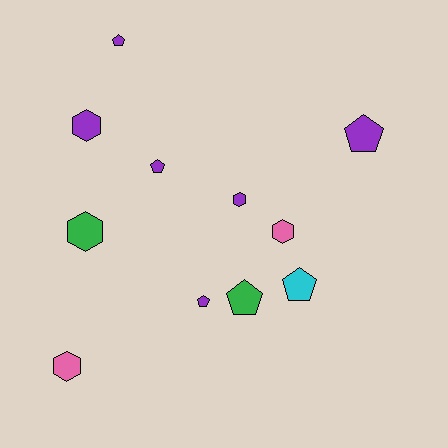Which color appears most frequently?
Purple, with 6 objects.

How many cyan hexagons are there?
There are no cyan hexagons.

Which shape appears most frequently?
Pentagon, with 6 objects.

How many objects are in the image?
There are 11 objects.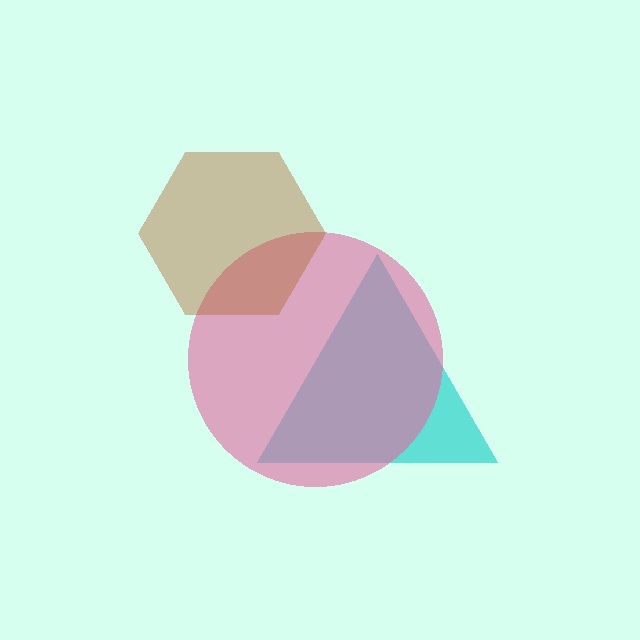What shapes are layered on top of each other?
The layered shapes are: a cyan triangle, a pink circle, a brown hexagon.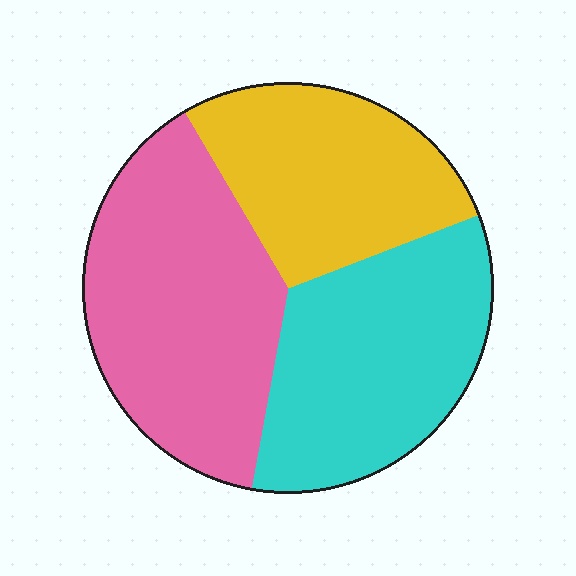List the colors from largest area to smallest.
From largest to smallest: pink, cyan, yellow.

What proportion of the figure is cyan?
Cyan takes up about one third (1/3) of the figure.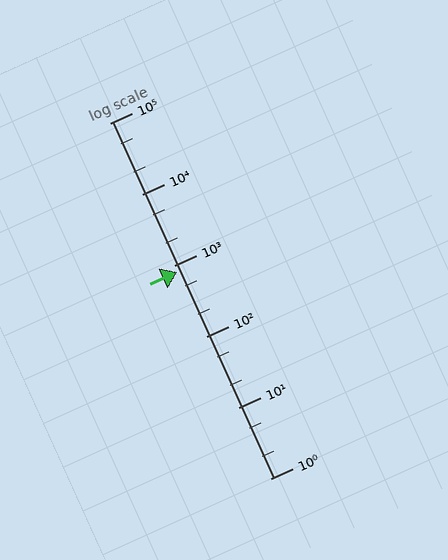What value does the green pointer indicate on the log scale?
The pointer indicates approximately 800.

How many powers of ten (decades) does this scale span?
The scale spans 5 decades, from 1 to 100000.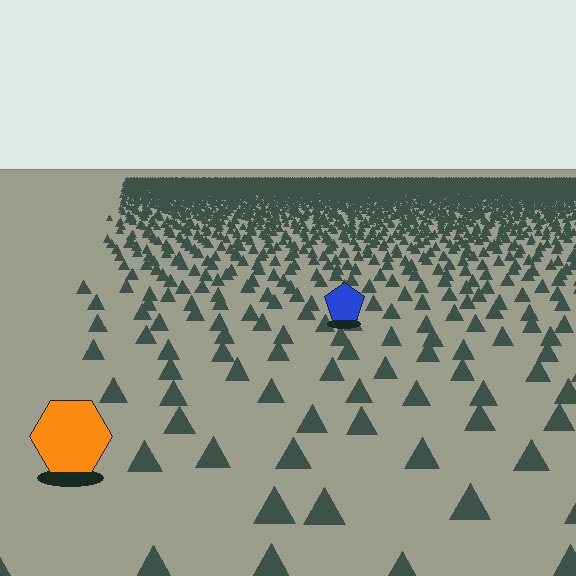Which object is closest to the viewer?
The orange hexagon is closest. The texture marks near it are larger and more spread out.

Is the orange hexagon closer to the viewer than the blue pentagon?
Yes. The orange hexagon is closer — you can tell from the texture gradient: the ground texture is coarser near it.